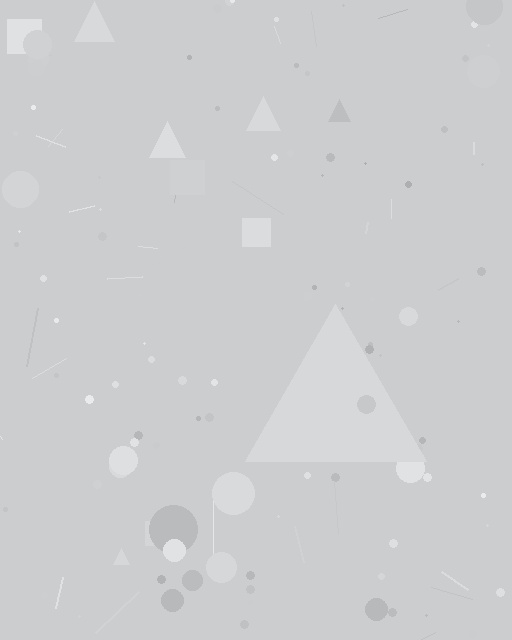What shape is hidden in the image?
A triangle is hidden in the image.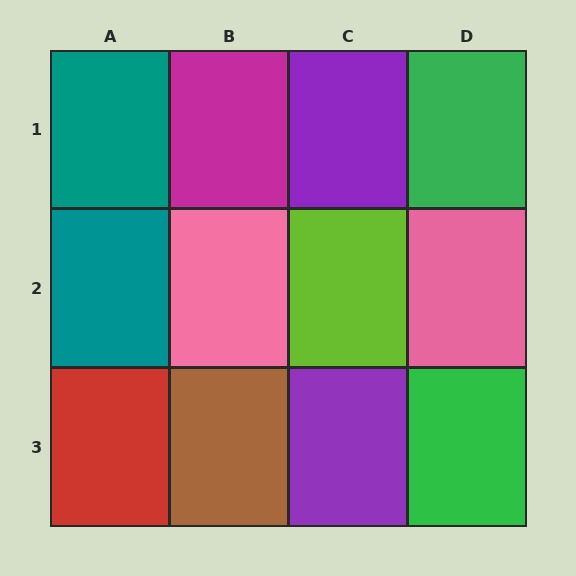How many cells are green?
2 cells are green.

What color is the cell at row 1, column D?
Green.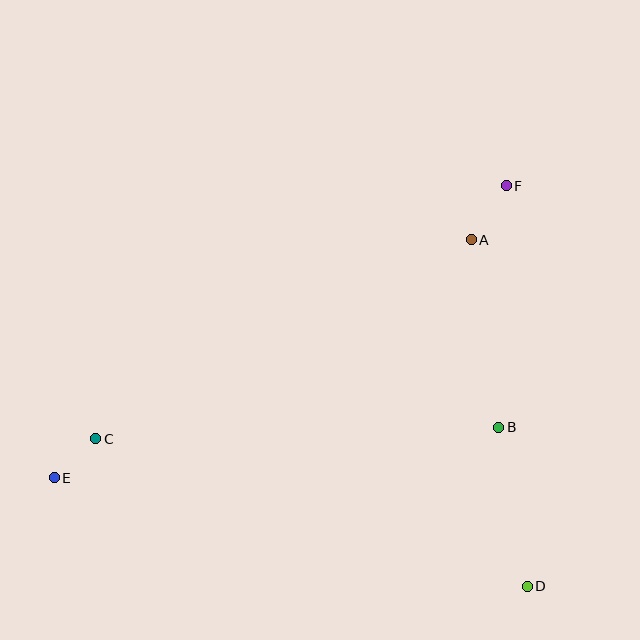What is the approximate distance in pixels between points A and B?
The distance between A and B is approximately 190 pixels.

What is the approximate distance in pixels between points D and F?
The distance between D and F is approximately 401 pixels.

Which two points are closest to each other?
Points C and E are closest to each other.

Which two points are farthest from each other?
Points E and F are farthest from each other.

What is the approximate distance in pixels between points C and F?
The distance between C and F is approximately 482 pixels.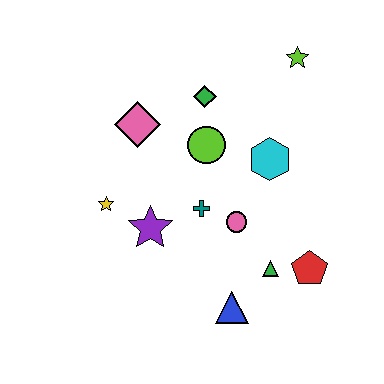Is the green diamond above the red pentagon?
Yes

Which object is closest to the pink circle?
The teal cross is closest to the pink circle.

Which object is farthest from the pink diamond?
The red pentagon is farthest from the pink diamond.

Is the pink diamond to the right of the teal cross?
No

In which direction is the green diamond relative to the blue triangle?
The green diamond is above the blue triangle.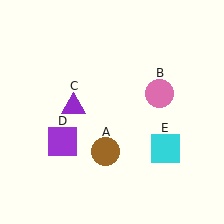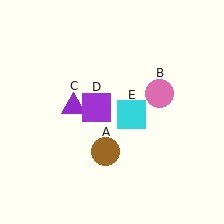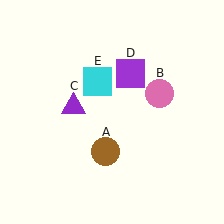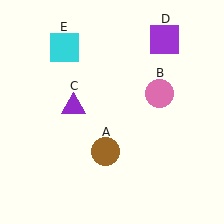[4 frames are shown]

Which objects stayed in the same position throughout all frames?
Brown circle (object A) and pink circle (object B) and purple triangle (object C) remained stationary.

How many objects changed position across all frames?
2 objects changed position: purple square (object D), cyan square (object E).